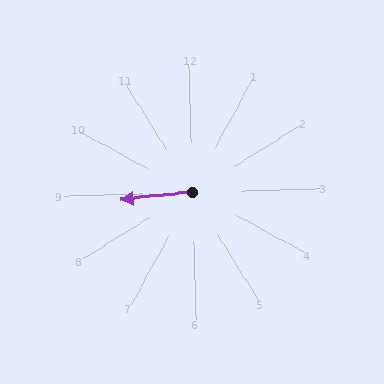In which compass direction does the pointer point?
West.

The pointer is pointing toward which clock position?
Roughly 9 o'clock.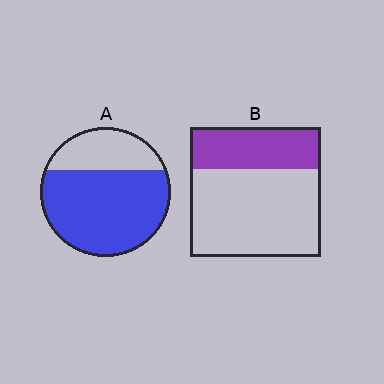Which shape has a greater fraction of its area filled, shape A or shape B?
Shape A.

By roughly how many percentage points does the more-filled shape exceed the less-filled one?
By roughly 40 percentage points (A over B).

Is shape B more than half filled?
No.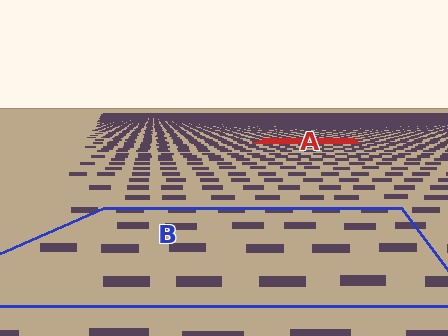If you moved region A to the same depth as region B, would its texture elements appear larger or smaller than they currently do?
They would appear larger. At a closer depth, the same texture elements are projected at a bigger on-screen size.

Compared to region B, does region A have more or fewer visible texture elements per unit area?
Region A has more texture elements per unit area — they are packed more densely because it is farther away.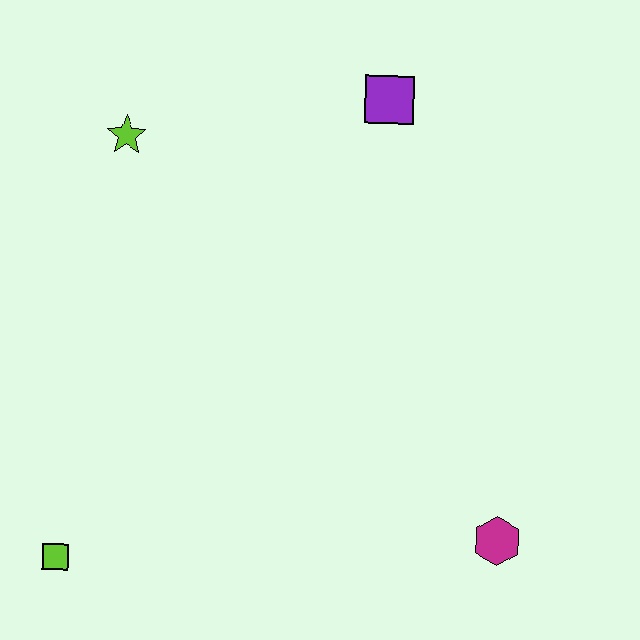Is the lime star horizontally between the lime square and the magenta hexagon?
Yes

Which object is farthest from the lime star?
The magenta hexagon is farthest from the lime star.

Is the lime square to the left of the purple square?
Yes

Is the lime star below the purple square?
Yes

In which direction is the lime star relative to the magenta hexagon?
The lime star is above the magenta hexagon.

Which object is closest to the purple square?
The lime star is closest to the purple square.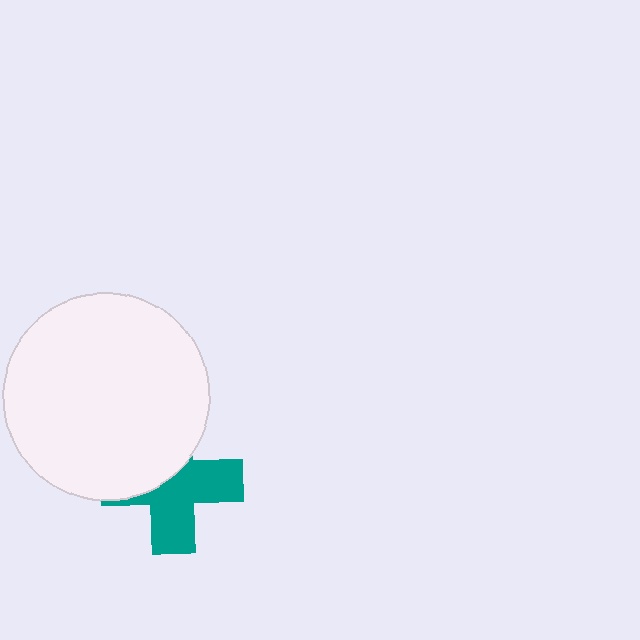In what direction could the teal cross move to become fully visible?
The teal cross could move down. That would shift it out from behind the white circle entirely.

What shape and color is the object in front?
The object in front is a white circle.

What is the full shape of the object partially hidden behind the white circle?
The partially hidden object is a teal cross.